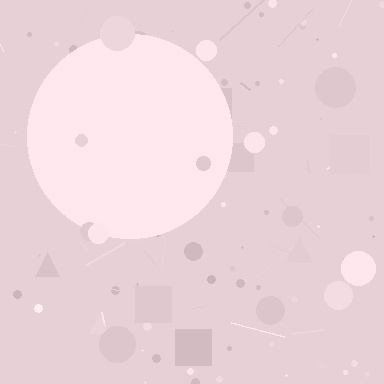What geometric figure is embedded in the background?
A circle is embedded in the background.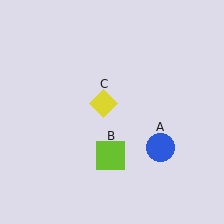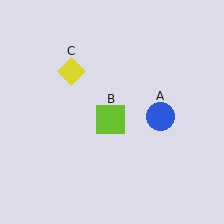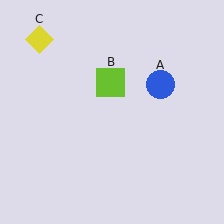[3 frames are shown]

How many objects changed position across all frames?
3 objects changed position: blue circle (object A), lime square (object B), yellow diamond (object C).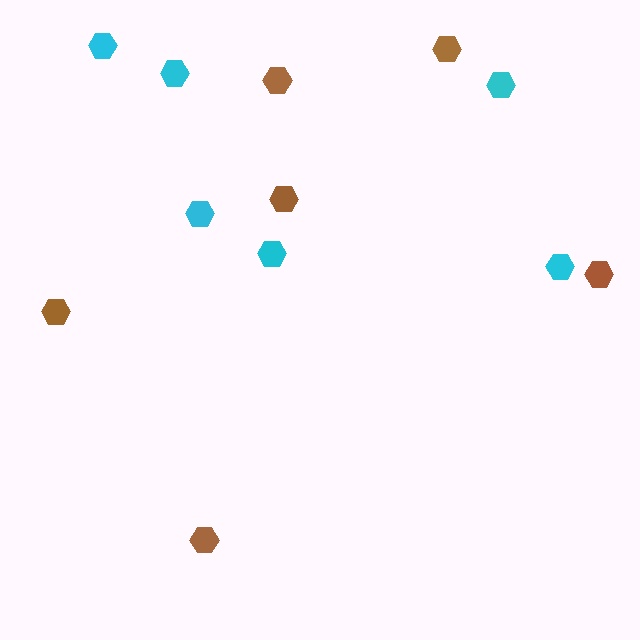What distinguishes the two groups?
There are 2 groups: one group of brown hexagons (6) and one group of cyan hexagons (6).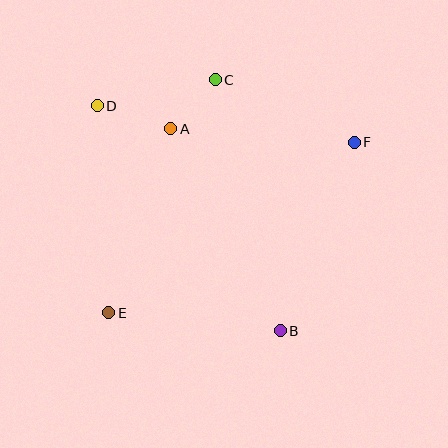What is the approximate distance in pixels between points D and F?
The distance between D and F is approximately 260 pixels.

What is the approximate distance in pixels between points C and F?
The distance between C and F is approximately 152 pixels.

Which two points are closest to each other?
Points A and C are closest to each other.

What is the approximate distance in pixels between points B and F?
The distance between B and F is approximately 203 pixels.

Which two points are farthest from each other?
Points E and F are farthest from each other.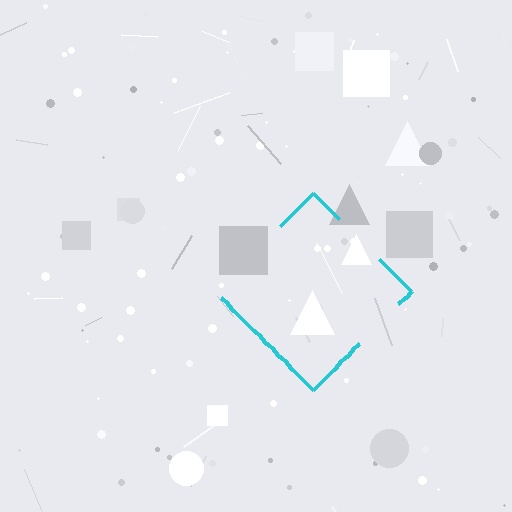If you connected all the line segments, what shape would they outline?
They would outline a diamond.